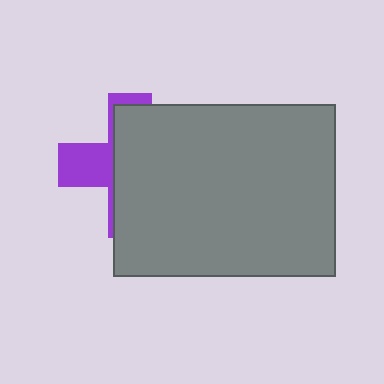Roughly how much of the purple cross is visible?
A small part of it is visible (roughly 32%).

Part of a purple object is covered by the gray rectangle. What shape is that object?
It is a cross.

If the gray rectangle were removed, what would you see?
You would see the complete purple cross.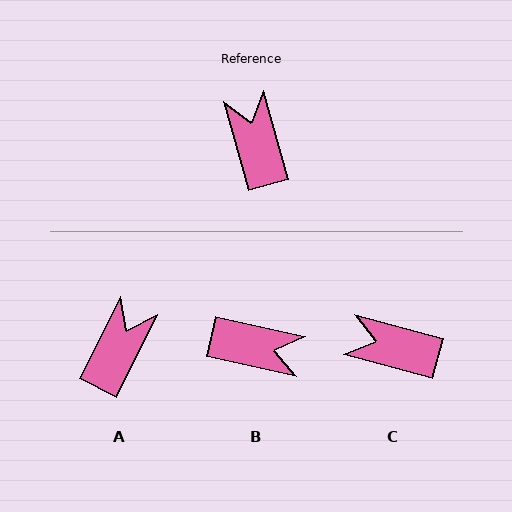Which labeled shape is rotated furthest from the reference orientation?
B, about 118 degrees away.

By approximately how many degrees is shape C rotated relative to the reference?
Approximately 59 degrees counter-clockwise.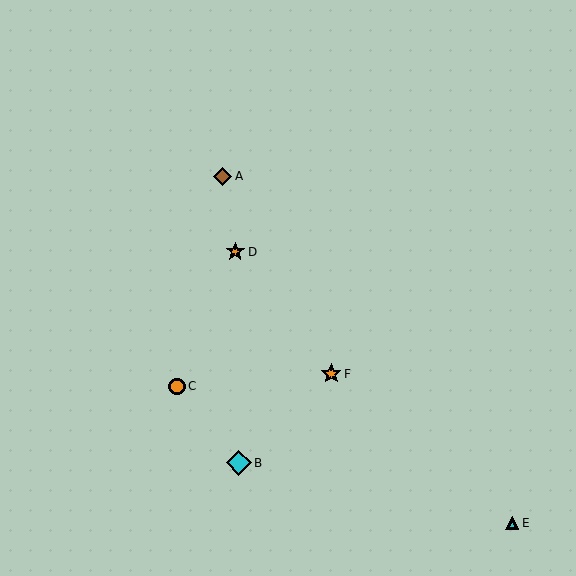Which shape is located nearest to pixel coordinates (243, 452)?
The cyan diamond (labeled B) at (239, 463) is nearest to that location.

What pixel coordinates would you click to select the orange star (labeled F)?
Click at (331, 374) to select the orange star F.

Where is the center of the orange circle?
The center of the orange circle is at (177, 386).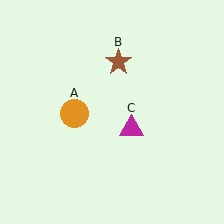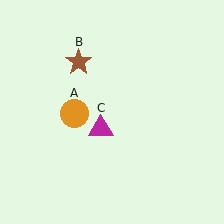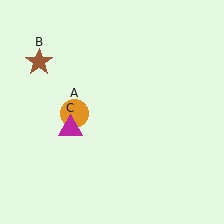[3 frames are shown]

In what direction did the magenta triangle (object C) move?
The magenta triangle (object C) moved left.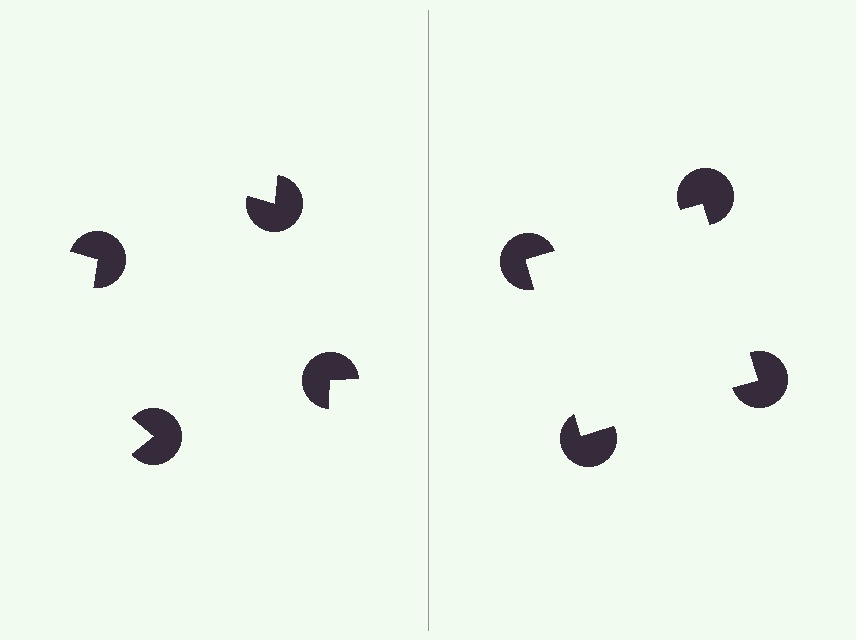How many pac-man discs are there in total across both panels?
8 — 4 on each side.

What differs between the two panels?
The pac-man discs are positioned identically on both sides; only the wedge orientations differ. On the right they align to a square; on the left they are misaligned.